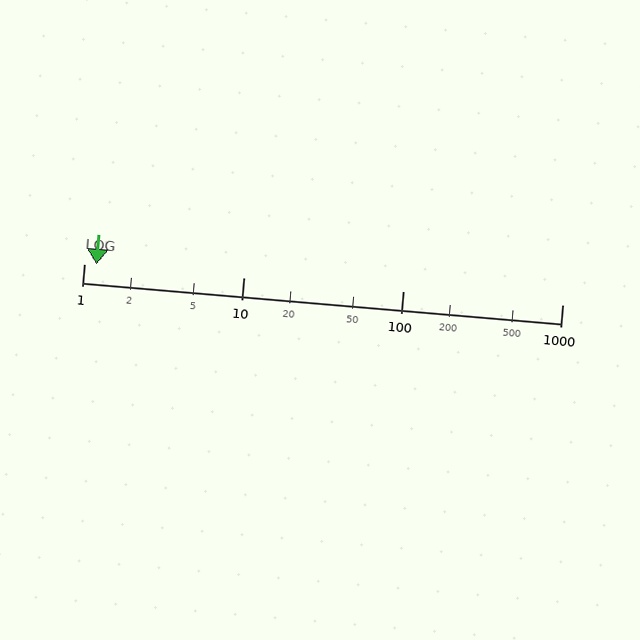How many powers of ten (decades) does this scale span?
The scale spans 3 decades, from 1 to 1000.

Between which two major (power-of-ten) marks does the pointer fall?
The pointer is between 1 and 10.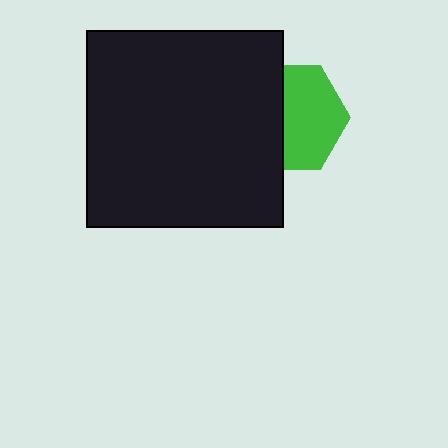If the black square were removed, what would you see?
You would see the complete green hexagon.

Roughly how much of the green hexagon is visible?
About half of it is visible (roughly 58%).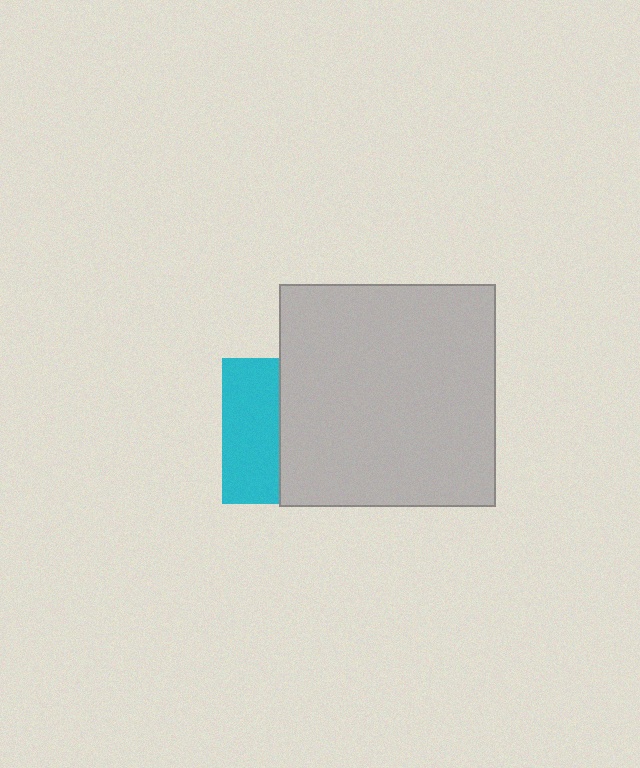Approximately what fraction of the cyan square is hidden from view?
Roughly 61% of the cyan square is hidden behind the light gray rectangle.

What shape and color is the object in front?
The object in front is a light gray rectangle.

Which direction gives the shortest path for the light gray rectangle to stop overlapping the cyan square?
Moving right gives the shortest separation.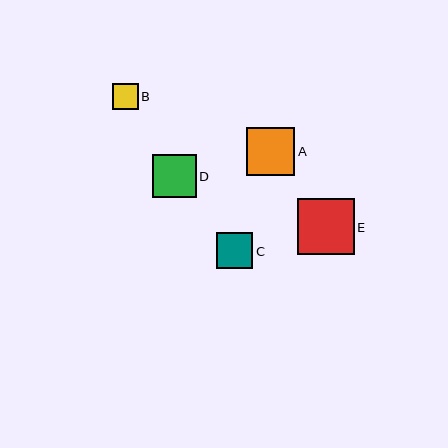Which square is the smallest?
Square B is the smallest with a size of approximately 26 pixels.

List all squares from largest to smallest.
From largest to smallest: E, A, D, C, B.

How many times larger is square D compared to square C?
Square D is approximately 1.2 times the size of square C.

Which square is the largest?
Square E is the largest with a size of approximately 57 pixels.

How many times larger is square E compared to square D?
Square E is approximately 1.3 times the size of square D.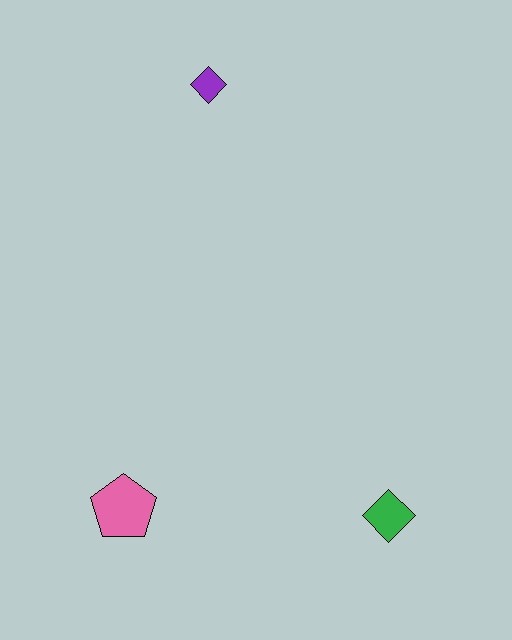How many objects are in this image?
There are 3 objects.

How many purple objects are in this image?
There is 1 purple object.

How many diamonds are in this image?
There are 2 diamonds.